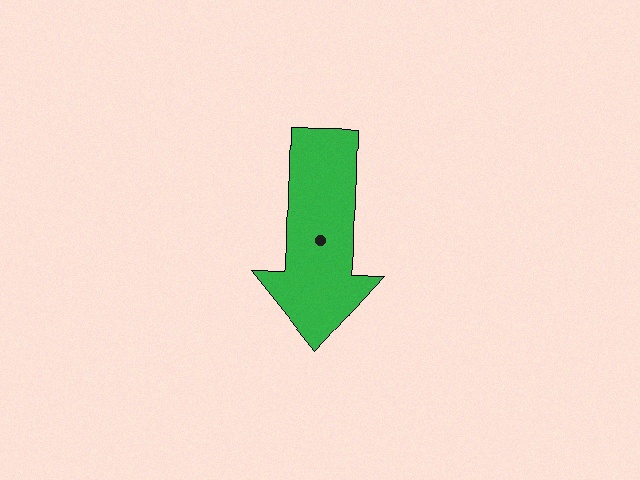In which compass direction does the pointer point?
South.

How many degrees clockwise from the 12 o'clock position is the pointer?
Approximately 182 degrees.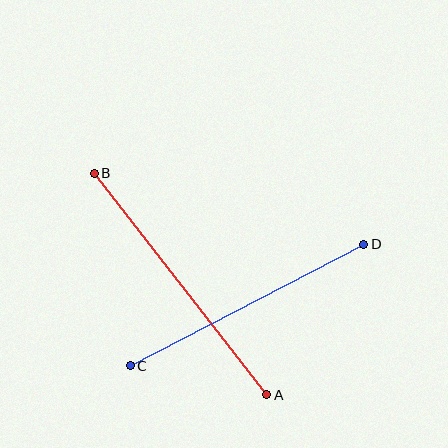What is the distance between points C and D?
The distance is approximately 263 pixels.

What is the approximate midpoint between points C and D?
The midpoint is at approximately (247, 305) pixels.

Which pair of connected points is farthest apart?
Points A and B are farthest apart.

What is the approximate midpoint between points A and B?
The midpoint is at approximately (181, 284) pixels.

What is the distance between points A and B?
The distance is approximately 281 pixels.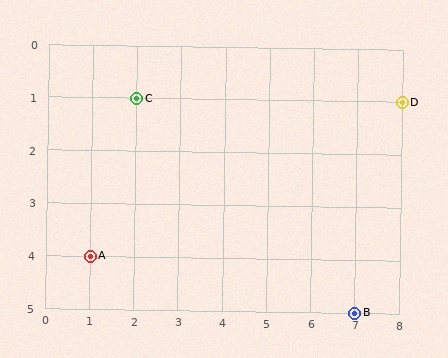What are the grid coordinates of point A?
Point A is at grid coordinates (1, 4).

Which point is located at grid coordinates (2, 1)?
Point C is at (2, 1).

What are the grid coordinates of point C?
Point C is at grid coordinates (2, 1).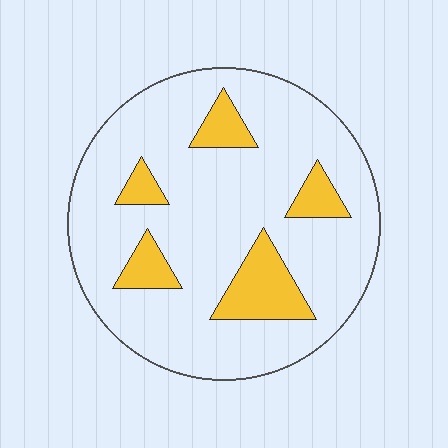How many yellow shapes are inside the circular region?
5.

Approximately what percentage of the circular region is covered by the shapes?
Approximately 15%.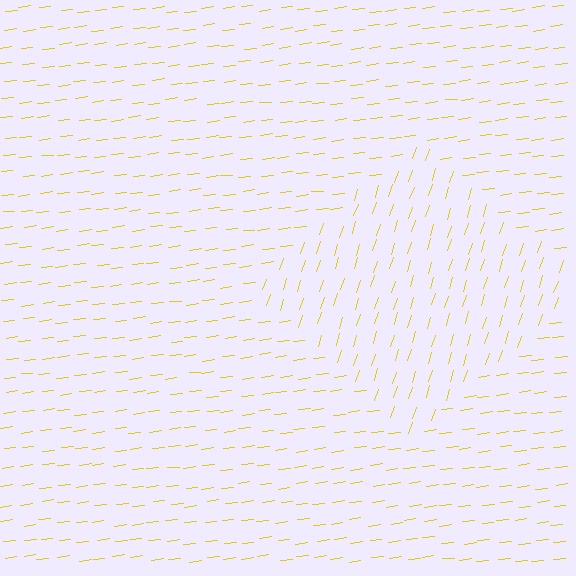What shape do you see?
I see a diamond.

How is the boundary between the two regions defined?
The boundary is defined purely by a change in line orientation (approximately 65 degrees difference). All lines are the same color and thickness.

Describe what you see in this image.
The image is filled with small yellow line segments. A diamond region in the image has lines oriented differently from the surrounding lines, creating a visible texture boundary.